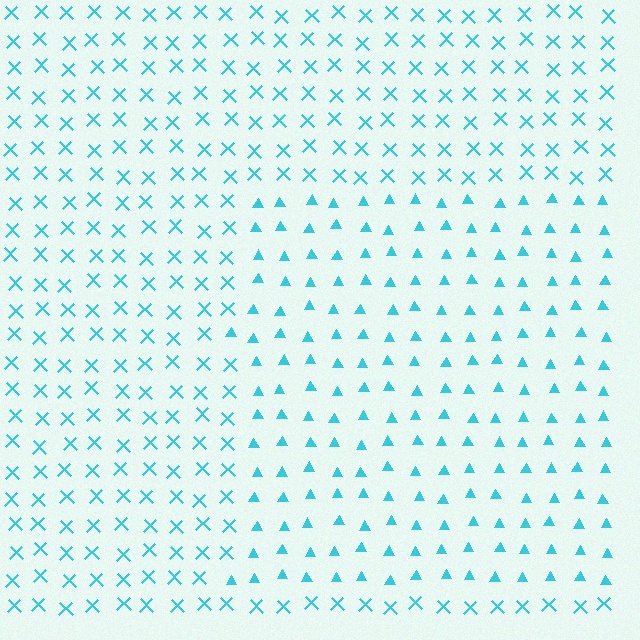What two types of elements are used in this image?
The image uses triangles inside the rectangle region and X marks outside it.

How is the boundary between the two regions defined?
The boundary is defined by a change in element shape: triangles inside vs. X marks outside. All elements share the same color and spacing.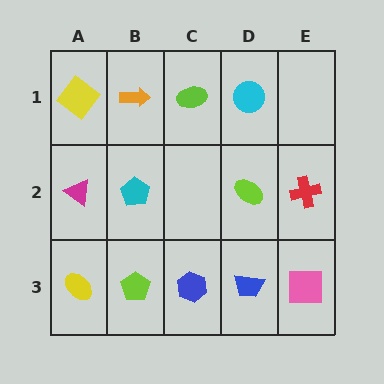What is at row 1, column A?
A yellow diamond.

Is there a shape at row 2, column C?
No, that cell is empty.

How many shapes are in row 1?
4 shapes.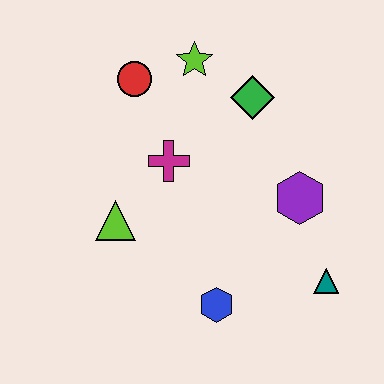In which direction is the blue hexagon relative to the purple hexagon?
The blue hexagon is below the purple hexagon.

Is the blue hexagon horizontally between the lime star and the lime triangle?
No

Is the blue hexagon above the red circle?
No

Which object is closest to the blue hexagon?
The teal triangle is closest to the blue hexagon.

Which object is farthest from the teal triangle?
The red circle is farthest from the teal triangle.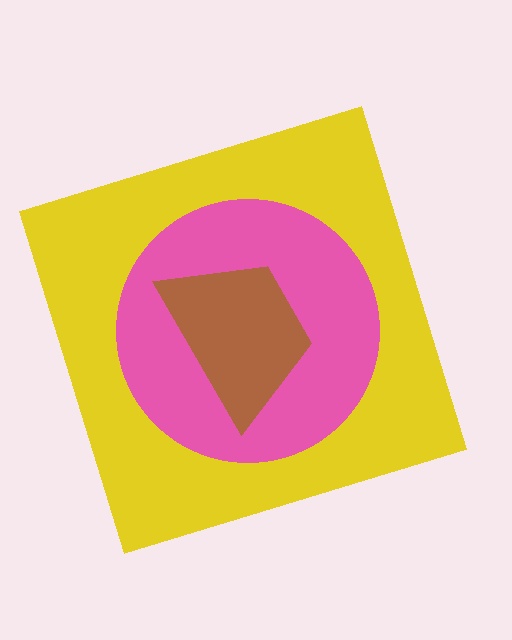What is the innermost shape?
The brown trapezoid.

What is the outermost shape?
The yellow square.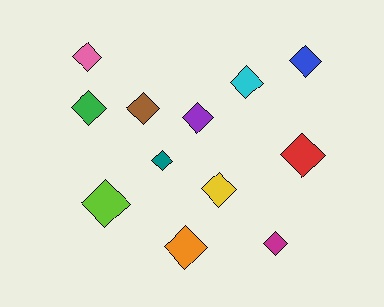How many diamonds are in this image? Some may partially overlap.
There are 12 diamonds.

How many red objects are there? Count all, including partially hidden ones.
There is 1 red object.